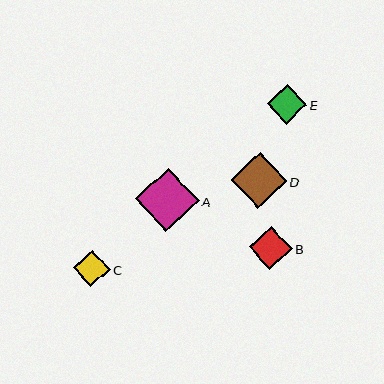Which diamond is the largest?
Diamond A is the largest with a size of approximately 63 pixels.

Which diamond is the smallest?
Diamond C is the smallest with a size of approximately 36 pixels.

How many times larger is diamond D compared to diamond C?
Diamond D is approximately 1.5 times the size of diamond C.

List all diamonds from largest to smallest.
From largest to smallest: A, D, B, E, C.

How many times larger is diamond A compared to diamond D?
Diamond A is approximately 1.1 times the size of diamond D.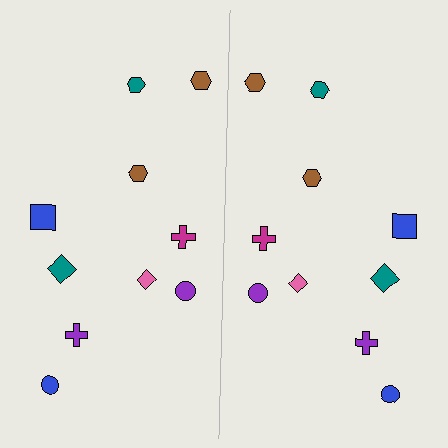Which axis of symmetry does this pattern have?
The pattern has a vertical axis of symmetry running through the center of the image.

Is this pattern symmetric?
Yes, this pattern has bilateral (reflection) symmetry.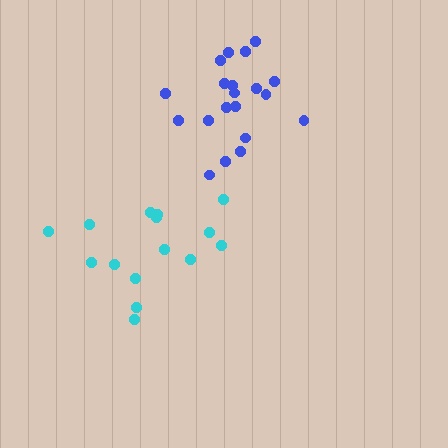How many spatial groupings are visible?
There are 2 spatial groupings.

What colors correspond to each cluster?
The clusters are colored: cyan, blue.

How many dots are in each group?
Group 1: 15 dots, Group 2: 20 dots (35 total).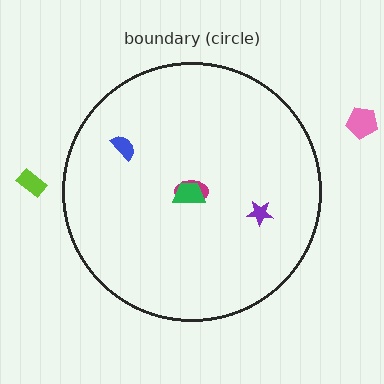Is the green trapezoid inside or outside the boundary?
Inside.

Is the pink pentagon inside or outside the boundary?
Outside.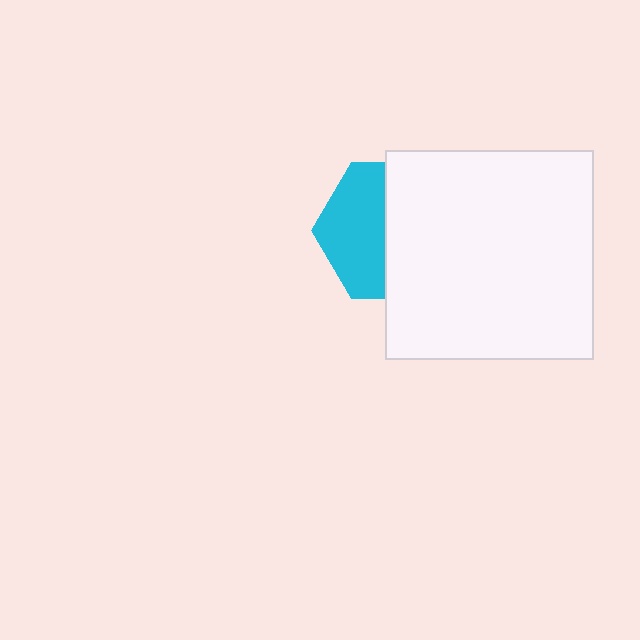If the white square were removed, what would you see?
You would see the complete cyan hexagon.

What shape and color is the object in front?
The object in front is a white square.